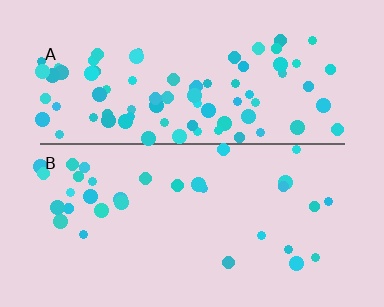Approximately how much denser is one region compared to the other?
Approximately 2.5× — region A over region B.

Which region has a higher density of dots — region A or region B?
A (the top).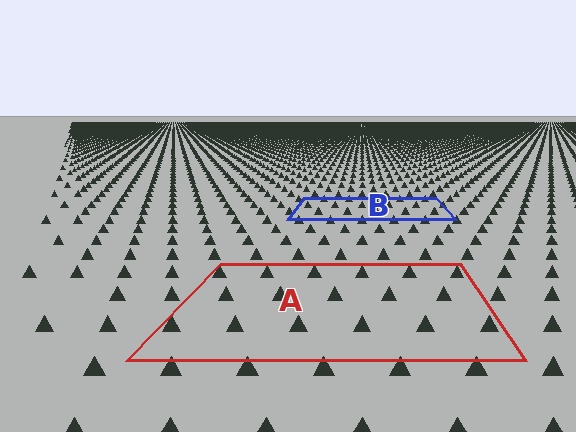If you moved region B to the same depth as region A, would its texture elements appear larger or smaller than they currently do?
They would appear larger. At a closer depth, the same texture elements are projected at a bigger on-screen size.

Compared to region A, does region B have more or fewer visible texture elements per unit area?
Region B has more texture elements per unit area — they are packed more densely because it is farther away.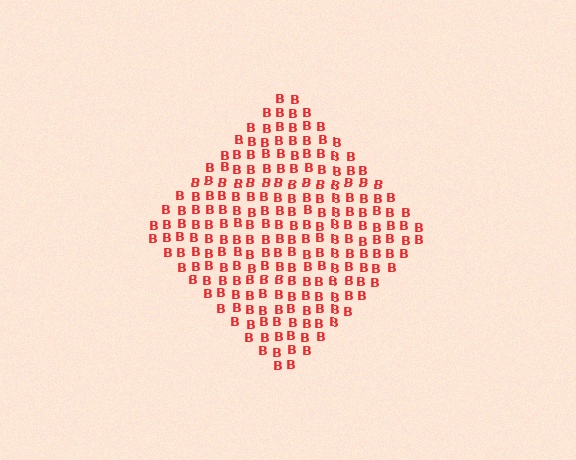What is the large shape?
The large shape is a diamond.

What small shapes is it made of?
It is made of small letter B's.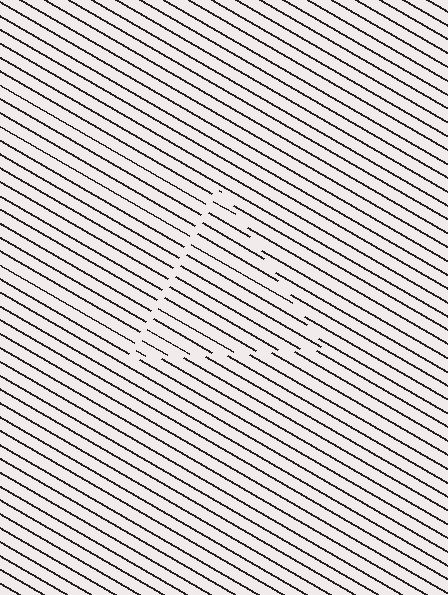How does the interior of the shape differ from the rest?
The interior of the shape contains the same grating, shifted by half a period — the contour is defined by the phase discontinuity where line-ends from the inner and outer gratings abut.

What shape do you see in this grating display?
An illusory triangle. The interior of the shape contains the same grating, shifted by half a period — the contour is defined by the phase discontinuity where line-ends from the inner and outer gratings abut.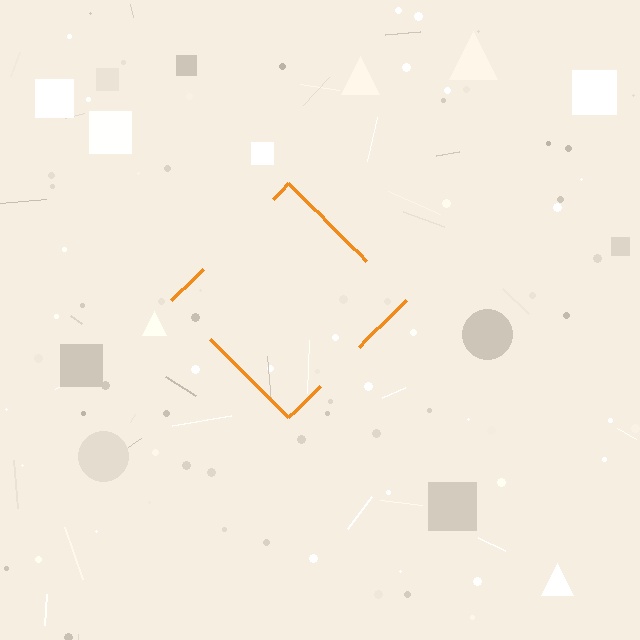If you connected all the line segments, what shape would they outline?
They would outline a diamond.